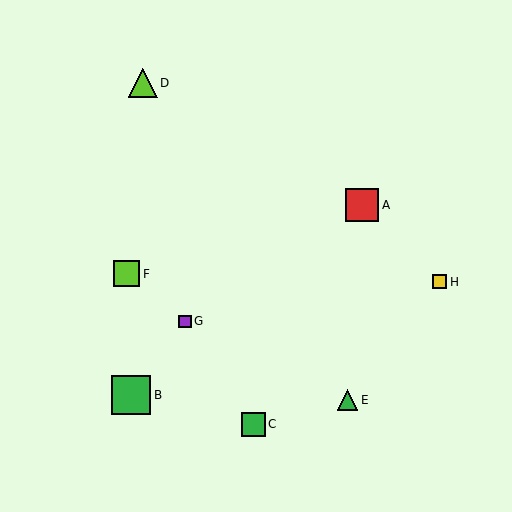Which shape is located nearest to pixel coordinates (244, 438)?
The green square (labeled C) at (254, 424) is nearest to that location.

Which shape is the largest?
The green square (labeled B) is the largest.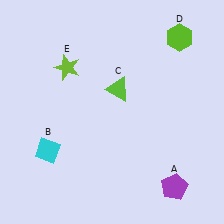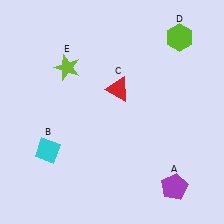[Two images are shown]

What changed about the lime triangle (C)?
In Image 1, C is lime. In Image 2, it changed to red.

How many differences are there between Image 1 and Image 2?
There is 1 difference between the two images.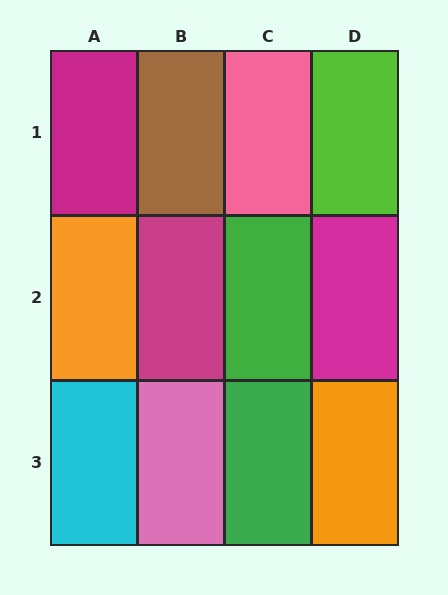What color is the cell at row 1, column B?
Brown.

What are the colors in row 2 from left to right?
Orange, magenta, green, magenta.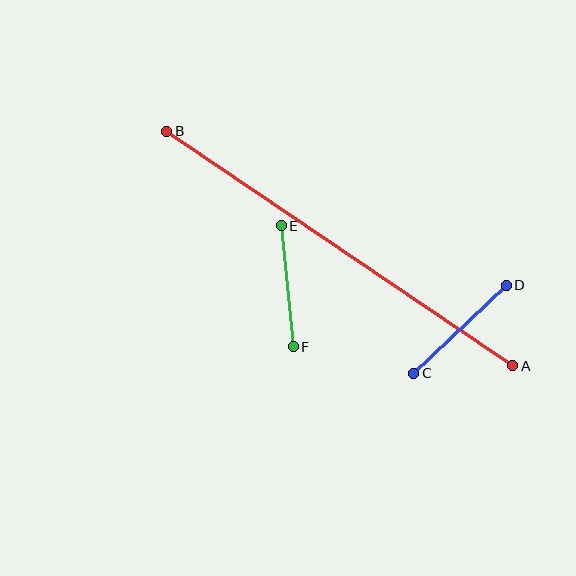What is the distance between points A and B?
The distance is approximately 418 pixels.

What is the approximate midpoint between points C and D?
The midpoint is at approximately (460, 329) pixels.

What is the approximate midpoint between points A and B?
The midpoint is at approximately (340, 248) pixels.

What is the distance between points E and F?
The distance is approximately 122 pixels.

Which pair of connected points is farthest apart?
Points A and B are farthest apart.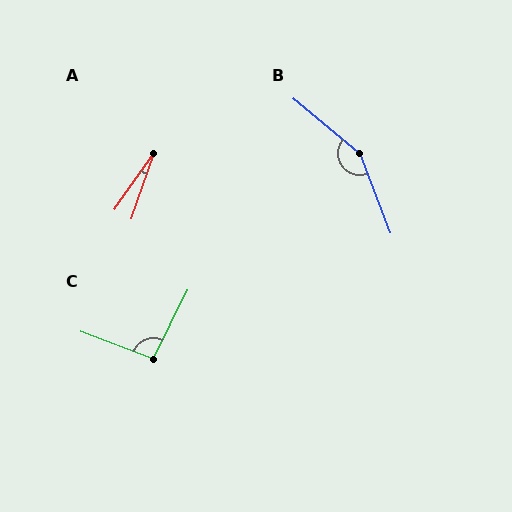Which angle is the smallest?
A, at approximately 16 degrees.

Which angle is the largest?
B, at approximately 151 degrees.